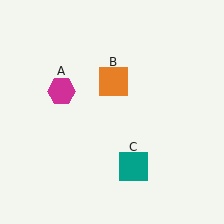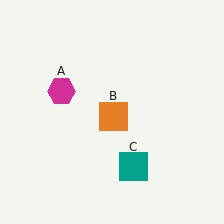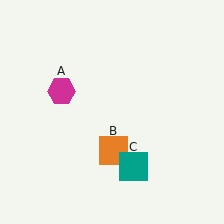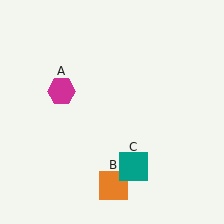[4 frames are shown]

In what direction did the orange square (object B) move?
The orange square (object B) moved down.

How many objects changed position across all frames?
1 object changed position: orange square (object B).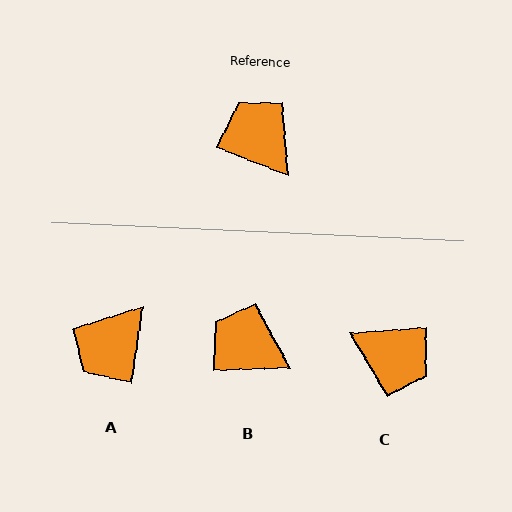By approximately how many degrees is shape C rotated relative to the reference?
Approximately 153 degrees clockwise.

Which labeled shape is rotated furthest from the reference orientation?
C, about 153 degrees away.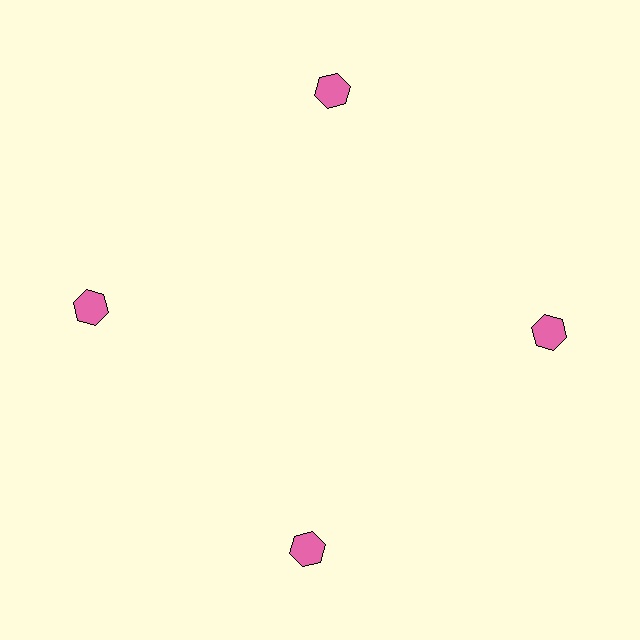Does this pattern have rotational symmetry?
Yes, this pattern has 4-fold rotational symmetry. It looks the same after rotating 90 degrees around the center.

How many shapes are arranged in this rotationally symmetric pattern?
There are 4 shapes, arranged in 4 groups of 1.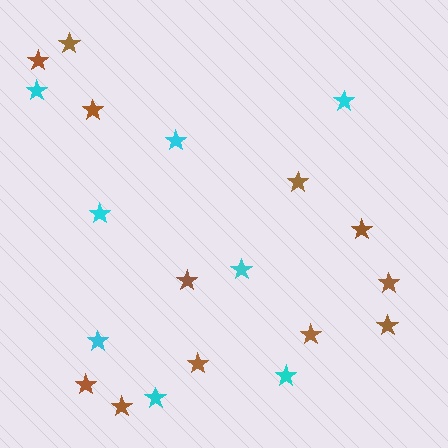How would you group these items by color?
There are 2 groups: one group of cyan stars (8) and one group of brown stars (12).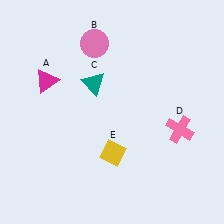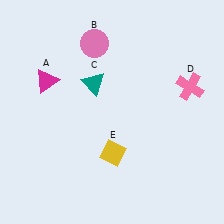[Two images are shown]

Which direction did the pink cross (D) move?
The pink cross (D) moved up.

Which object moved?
The pink cross (D) moved up.